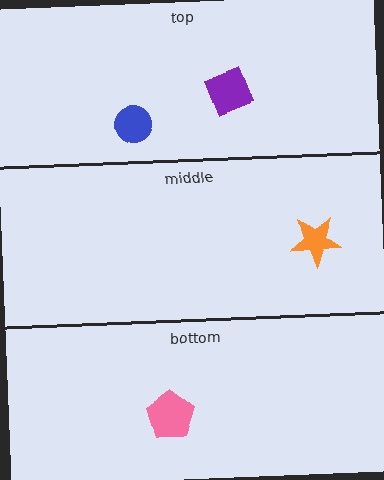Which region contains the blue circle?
The top region.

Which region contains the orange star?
The middle region.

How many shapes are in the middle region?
1.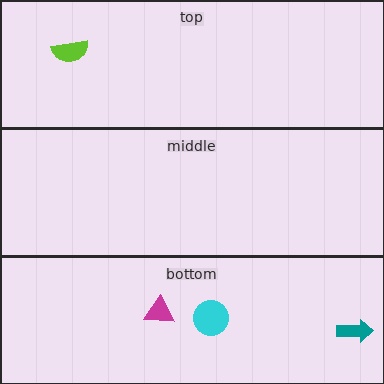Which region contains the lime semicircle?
The top region.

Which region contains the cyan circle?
The bottom region.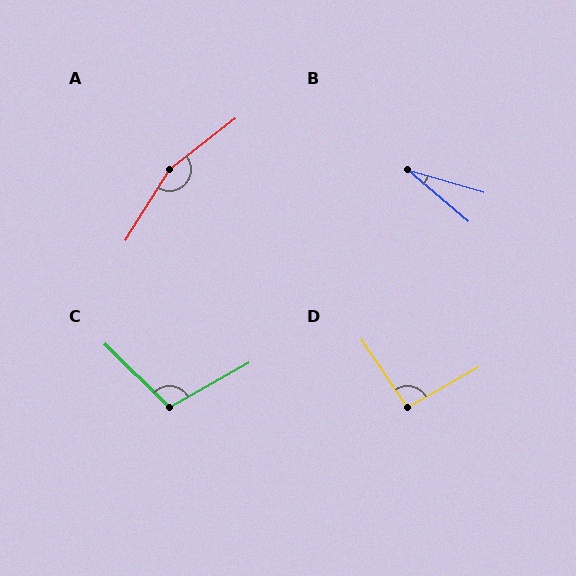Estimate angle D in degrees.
Approximately 94 degrees.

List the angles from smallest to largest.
B (24°), D (94°), C (107°), A (160°).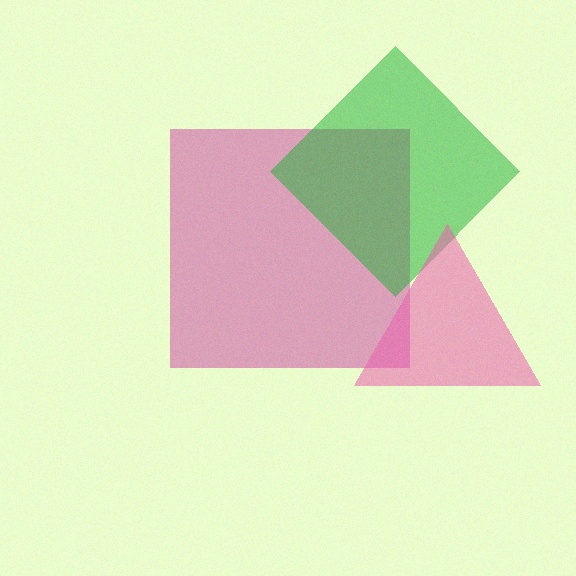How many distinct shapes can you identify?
There are 3 distinct shapes: a magenta square, a green diamond, a pink triangle.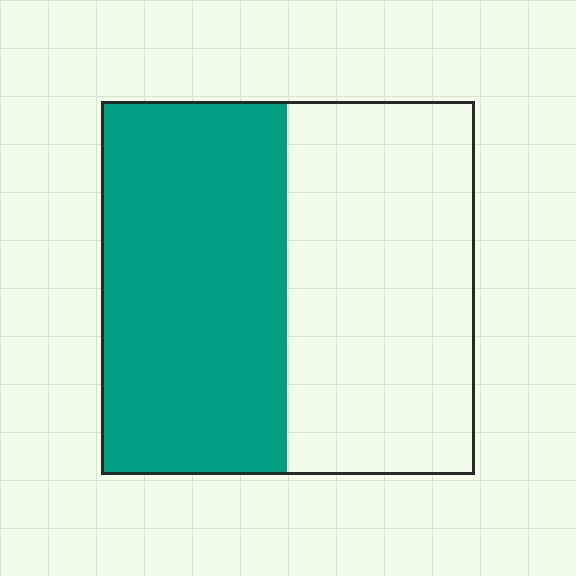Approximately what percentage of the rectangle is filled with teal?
Approximately 50%.